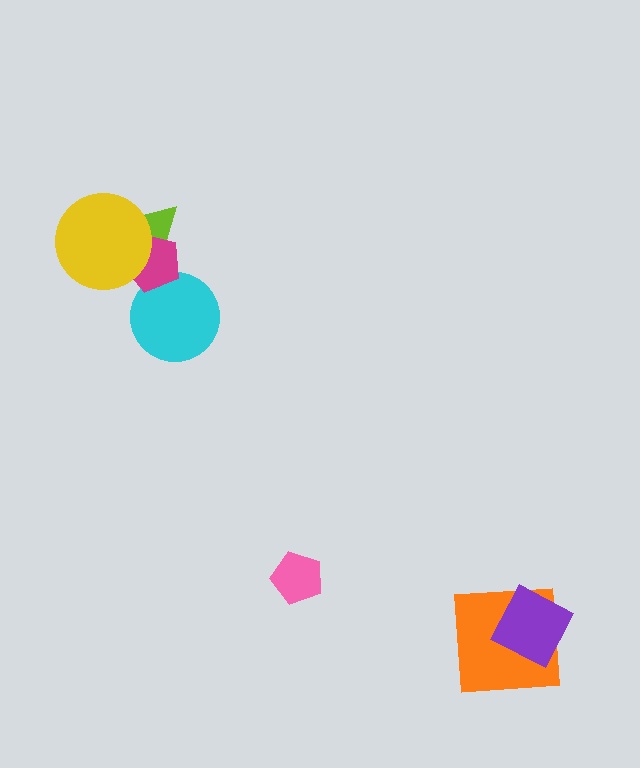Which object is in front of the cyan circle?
The magenta pentagon is in front of the cyan circle.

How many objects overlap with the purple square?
1 object overlaps with the purple square.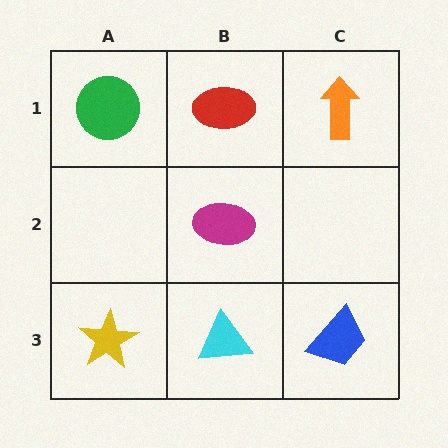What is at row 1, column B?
A red ellipse.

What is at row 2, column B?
A magenta ellipse.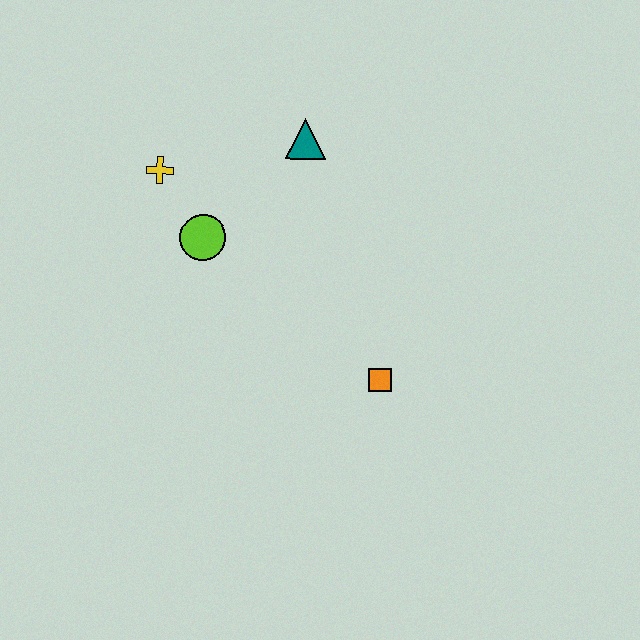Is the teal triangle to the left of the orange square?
Yes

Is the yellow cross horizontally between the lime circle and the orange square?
No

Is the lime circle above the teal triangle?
No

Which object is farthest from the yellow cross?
The orange square is farthest from the yellow cross.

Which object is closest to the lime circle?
The yellow cross is closest to the lime circle.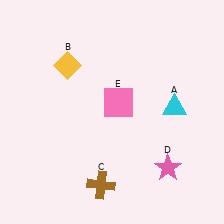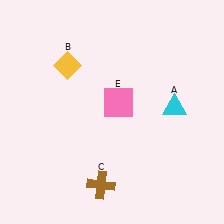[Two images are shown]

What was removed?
The pink star (D) was removed in Image 2.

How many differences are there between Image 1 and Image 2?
There is 1 difference between the two images.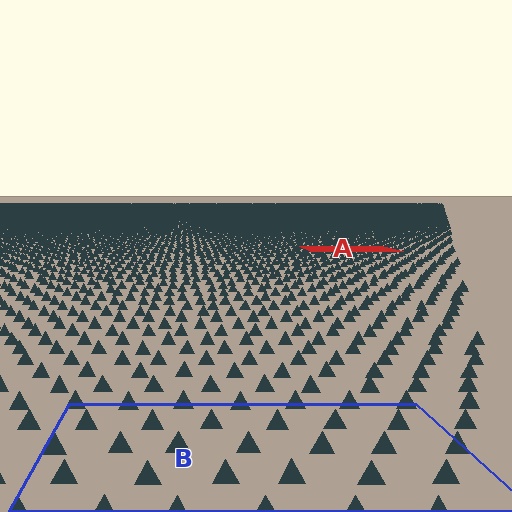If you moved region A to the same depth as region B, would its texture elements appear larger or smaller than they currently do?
They would appear larger. At a closer depth, the same texture elements are projected at a bigger on-screen size.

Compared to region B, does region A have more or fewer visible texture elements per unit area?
Region A has more texture elements per unit area — they are packed more densely because it is farther away.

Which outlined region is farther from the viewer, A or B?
Region A is farther from the viewer — the texture elements inside it appear smaller and more densely packed.